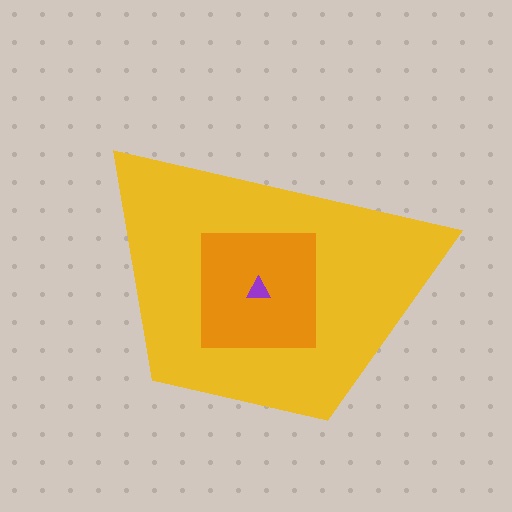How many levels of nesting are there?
3.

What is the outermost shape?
The yellow trapezoid.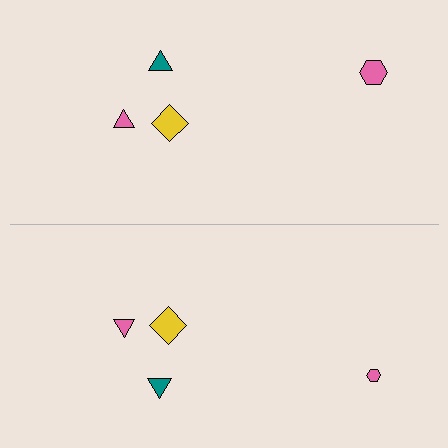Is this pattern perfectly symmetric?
No, the pattern is not perfectly symmetric. The pink hexagon on the bottom side has a different size than its mirror counterpart.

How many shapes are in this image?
There are 8 shapes in this image.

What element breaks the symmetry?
The pink hexagon on the bottom side has a different size than its mirror counterpart.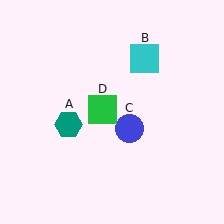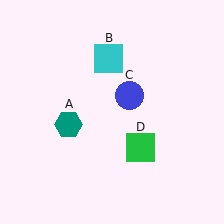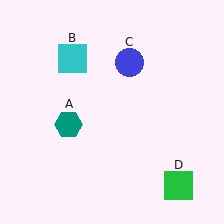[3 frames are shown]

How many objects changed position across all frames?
3 objects changed position: cyan square (object B), blue circle (object C), green square (object D).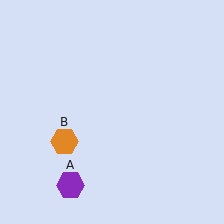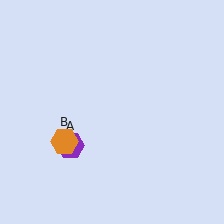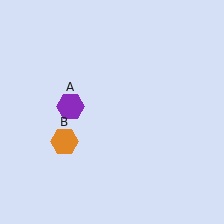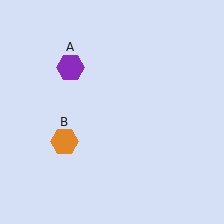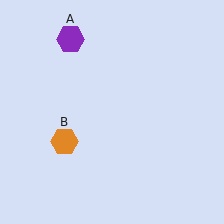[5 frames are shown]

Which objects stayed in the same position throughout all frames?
Orange hexagon (object B) remained stationary.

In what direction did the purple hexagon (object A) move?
The purple hexagon (object A) moved up.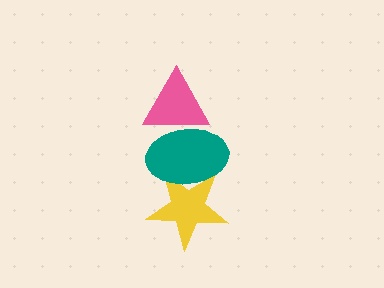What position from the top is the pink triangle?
The pink triangle is 1st from the top.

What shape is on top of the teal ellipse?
The pink triangle is on top of the teal ellipse.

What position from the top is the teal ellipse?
The teal ellipse is 2nd from the top.